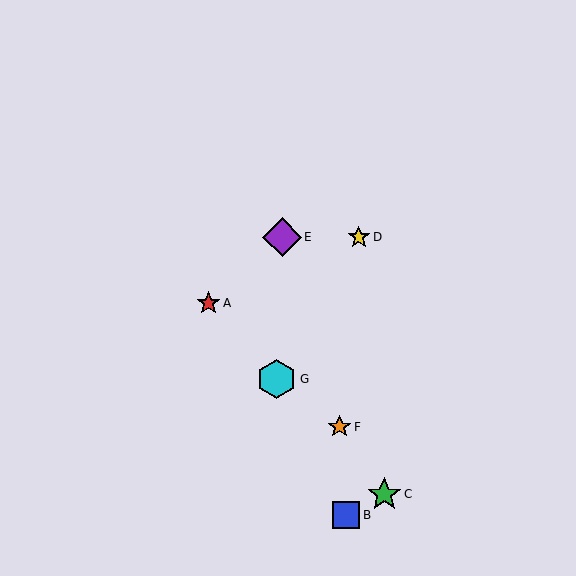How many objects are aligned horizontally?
2 objects (D, E) are aligned horizontally.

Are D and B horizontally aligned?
No, D is at y≈237 and B is at y≈515.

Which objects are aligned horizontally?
Objects D, E are aligned horizontally.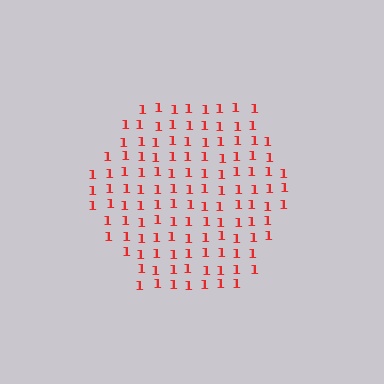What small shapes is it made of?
It is made of small digit 1's.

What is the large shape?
The large shape is a hexagon.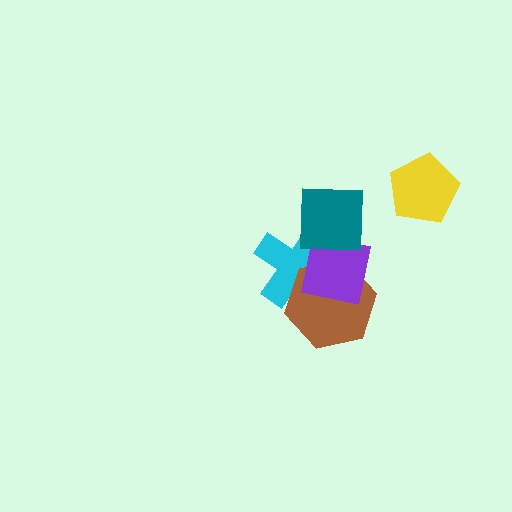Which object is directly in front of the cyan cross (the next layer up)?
The brown hexagon is directly in front of the cyan cross.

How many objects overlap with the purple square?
3 objects overlap with the purple square.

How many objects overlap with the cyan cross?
3 objects overlap with the cyan cross.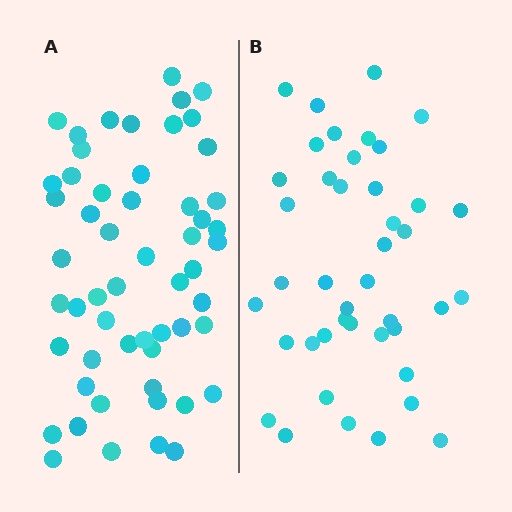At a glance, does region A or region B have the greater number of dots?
Region A (the left region) has more dots.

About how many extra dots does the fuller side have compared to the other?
Region A has approximately 15 more dots than region B.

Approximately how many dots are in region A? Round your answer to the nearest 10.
About 60 dots. (The exact count is 55, which rounds to 60.)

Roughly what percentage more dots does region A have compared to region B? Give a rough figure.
About 30% more.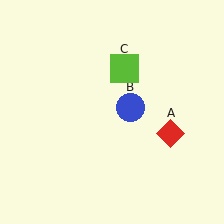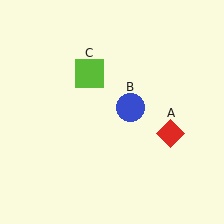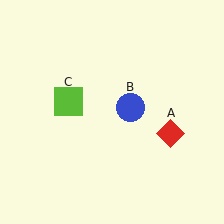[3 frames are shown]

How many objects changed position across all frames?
1 object changed position: lime square (object C).